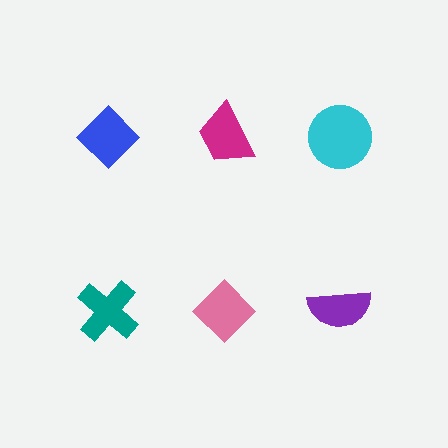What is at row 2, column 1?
A teal cross.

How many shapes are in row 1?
3 shapes.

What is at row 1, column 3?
A cyan circle.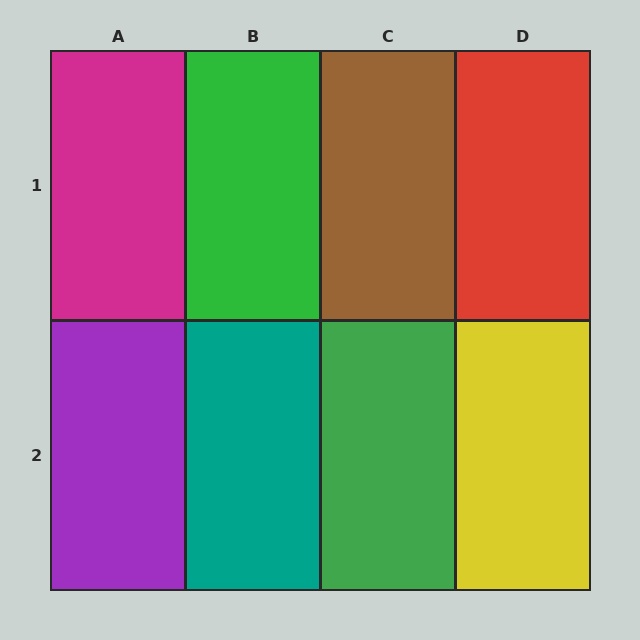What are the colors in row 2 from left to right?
Purple, teal, green, yellow.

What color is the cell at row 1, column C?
Brown.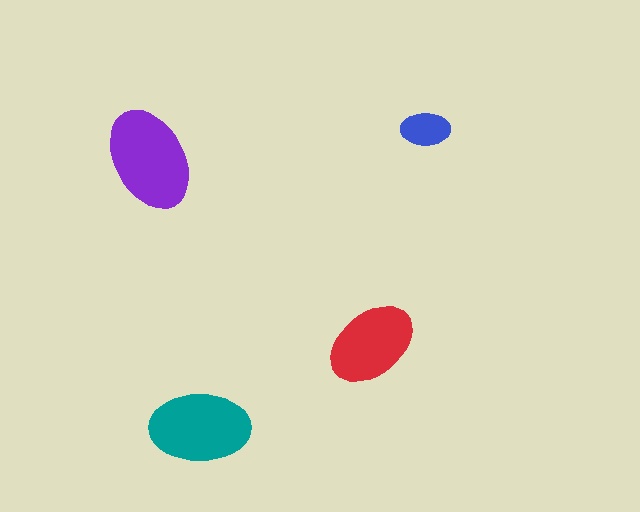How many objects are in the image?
There are 4 objects in the image.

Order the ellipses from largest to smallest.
the purple one, the teal one, the red one, the blue one.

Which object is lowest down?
The teal ellipse is bottommost.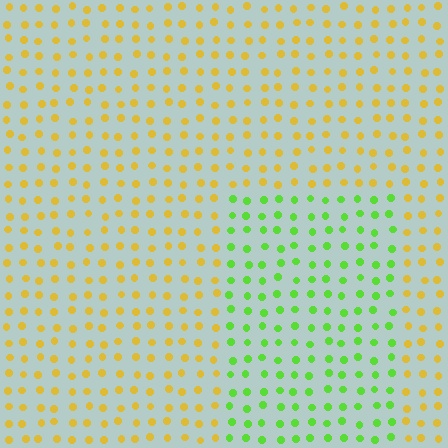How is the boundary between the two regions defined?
The boundary is defined purely by a slight shift in hue (about 60 degrees). Spacing, size, and orientation are identical on both sides.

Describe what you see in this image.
The image is filled with small yellow elements in a uniform arrangement. A rectangle-shaped region is visible where the elements are tinted to a slightly different hue, forming a subtle color boundary.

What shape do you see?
I see a rectangle.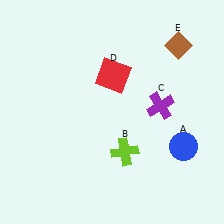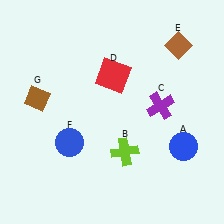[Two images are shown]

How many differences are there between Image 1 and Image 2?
There are 2 differences between the two images.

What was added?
A blue circle (F), a brown diamond (G) were added in Image 2.